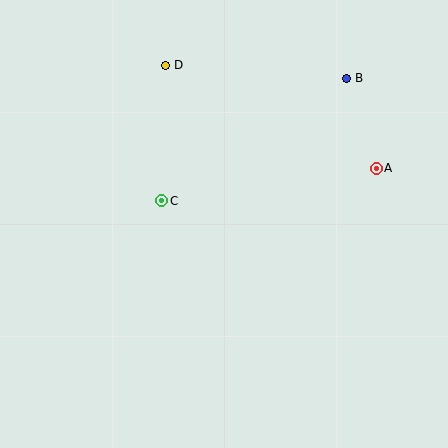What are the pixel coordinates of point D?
Point D is at (166, 65).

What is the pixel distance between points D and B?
The distance between D and B is 181 pixels.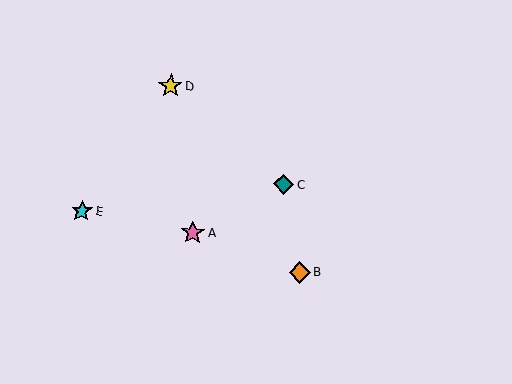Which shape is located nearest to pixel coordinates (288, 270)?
The orange diamond (labeled B) at (300, 272) is nearest to that location.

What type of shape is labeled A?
Shape A is a pink star.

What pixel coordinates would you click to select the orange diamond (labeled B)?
Click at (300, 272) to select the orange diamond B.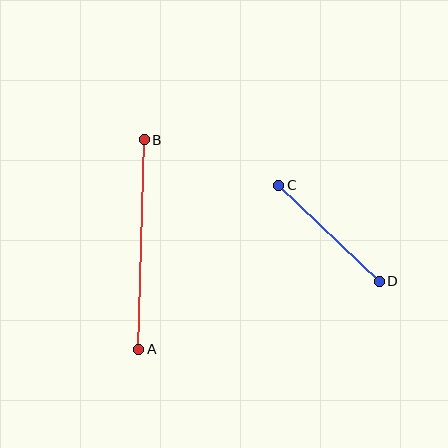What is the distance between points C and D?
The distance is approximately 139 pixels.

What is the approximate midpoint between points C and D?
The midpoint is at approximately (329, 233) pixels.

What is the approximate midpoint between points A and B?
The midpoint is at approximately (142, 244) pixels.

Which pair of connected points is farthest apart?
Points A and B are farthest apart.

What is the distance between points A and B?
The distance is approximately 209 pixels.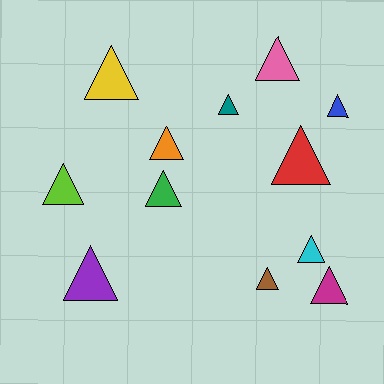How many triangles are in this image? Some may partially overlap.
There are 12 triangles.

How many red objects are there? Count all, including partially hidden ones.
There is 1 red object.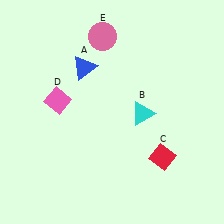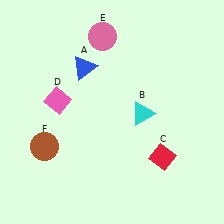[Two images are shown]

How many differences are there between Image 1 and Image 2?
There is 1 difference between the two images.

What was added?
A brown circle (F) was added in Image 2.